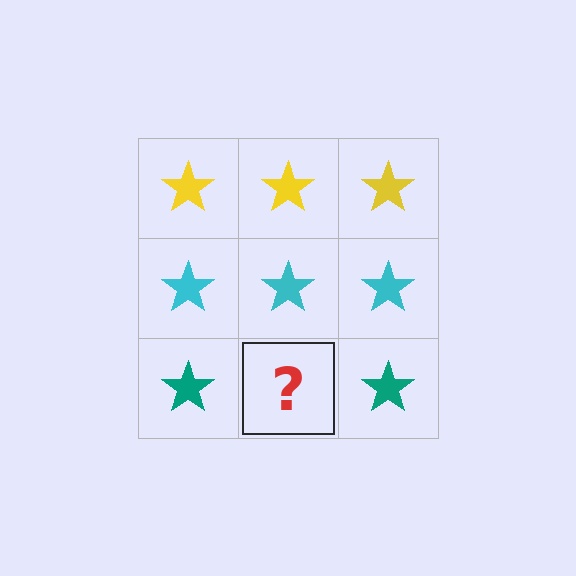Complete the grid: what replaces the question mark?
The question mark should be replaced with a teal star.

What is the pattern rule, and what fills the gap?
The rule is that each row has a consistent color. The gap should be filled with a teal star.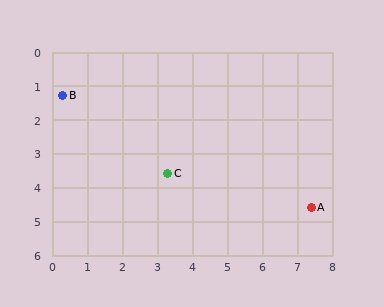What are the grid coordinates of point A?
Point A is at approximately (7.4, 4.6).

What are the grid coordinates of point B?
Point B is at approximately (0.3, 1.3).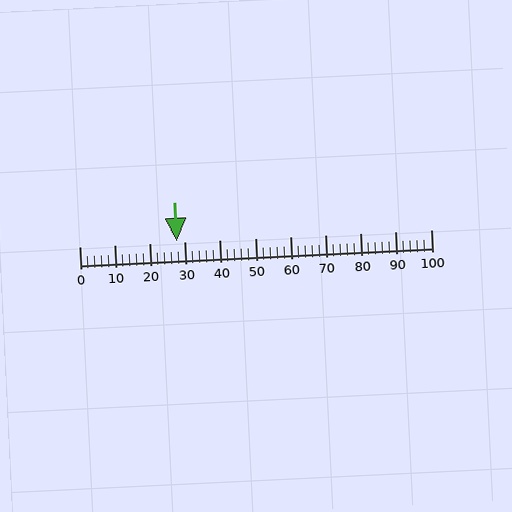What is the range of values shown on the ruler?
The ruler shows values from 0 to 100.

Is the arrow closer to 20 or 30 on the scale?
The arrow is closer to 30.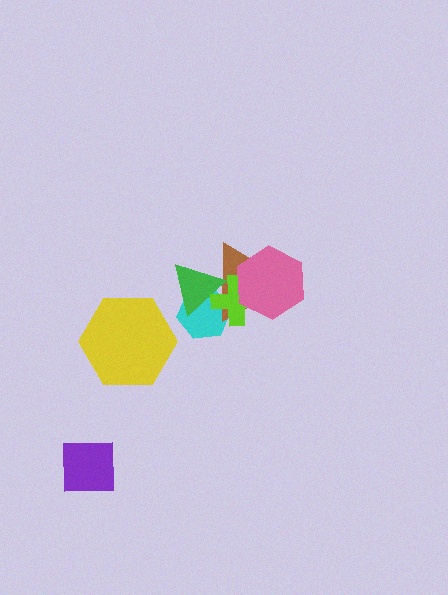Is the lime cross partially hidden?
Yes, it is partially covered by another shape.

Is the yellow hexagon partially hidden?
No, no other shape covers it.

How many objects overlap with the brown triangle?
4 objects overlap with the brown triangle.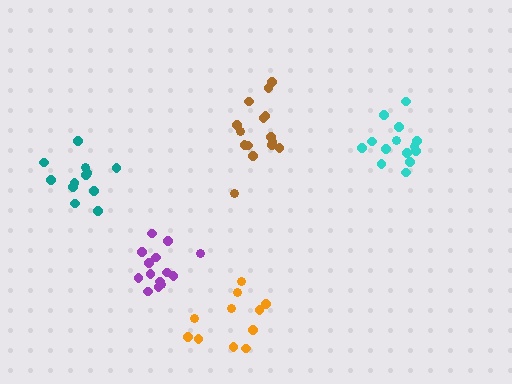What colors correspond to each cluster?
The clusters are colored: brown, cyan, teal, purple, orange.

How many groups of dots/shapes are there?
There are 5 groups.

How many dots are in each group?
Group 1: 15 dots, Group 2: 14 dots, Group 3: 12 dots, Group 4: 14 dots, Group 5: 11 dots (66 total).